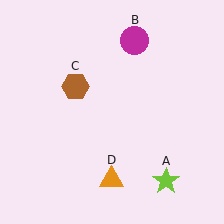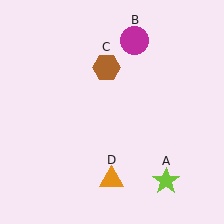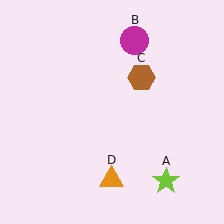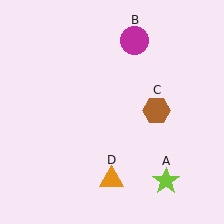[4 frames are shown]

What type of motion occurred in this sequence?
The brown hexagon (object C) rotated clockwise around the center of the scene.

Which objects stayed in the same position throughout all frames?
Lime star (object A) and magenta circle (object B) and orange triangle (object D) remained stationary.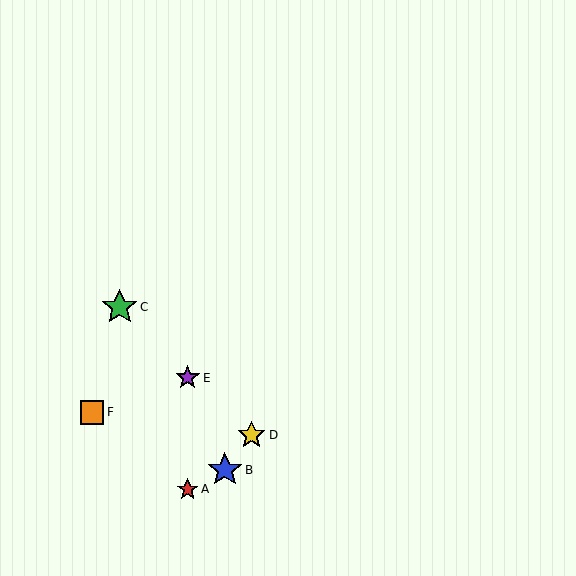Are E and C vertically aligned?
No, E is at x≈188 and C is at x≈120.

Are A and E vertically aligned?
Yes, both are at x≈188.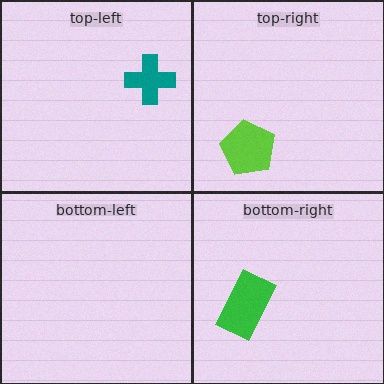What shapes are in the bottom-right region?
The green rectangle.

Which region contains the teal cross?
The top-left region.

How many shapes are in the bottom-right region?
1.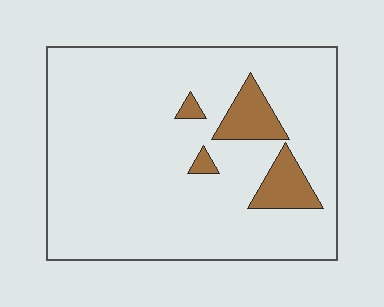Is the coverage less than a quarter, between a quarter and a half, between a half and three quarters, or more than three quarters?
Less than a quarter.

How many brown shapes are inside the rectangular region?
4.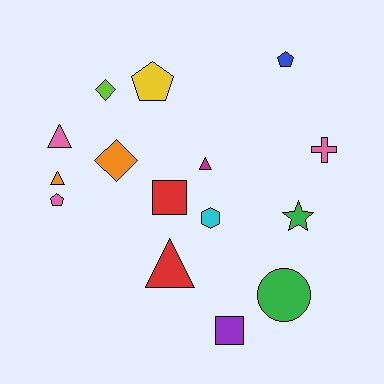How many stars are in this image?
There is 1 star.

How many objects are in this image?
There are 15 objects.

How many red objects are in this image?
There are 2 red objects.